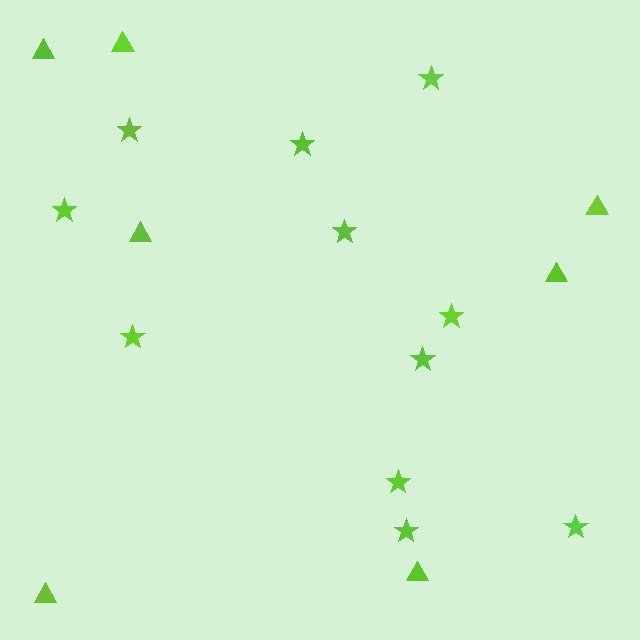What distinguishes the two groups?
There are 2 groups: one group of stars (11) and one group of triangles (7).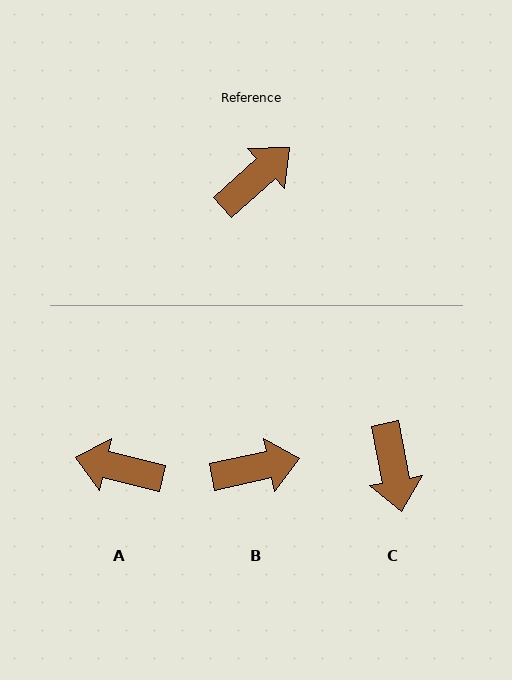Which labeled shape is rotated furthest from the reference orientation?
A, about 124 degrees away.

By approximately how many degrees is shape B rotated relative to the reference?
Approximately 30 degrees clockwise.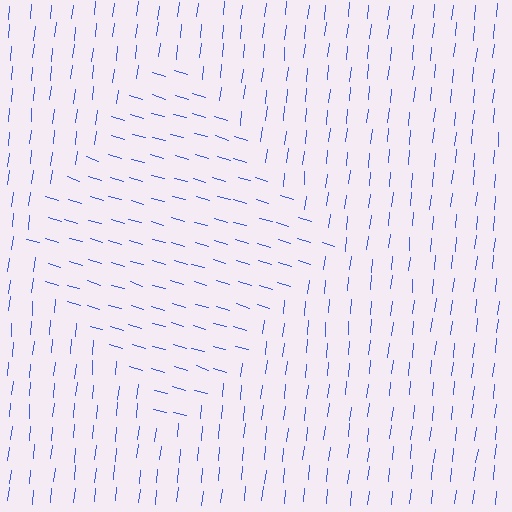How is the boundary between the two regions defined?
The boundary is defined purely by a change in line orientation (approximately 80 degrees difference). All lines are the same color and thickness.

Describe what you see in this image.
The image is filled with small blue line segments. A diamond region in the image has lines oriented differently from the surrounding lines, creating a visible texture boundary.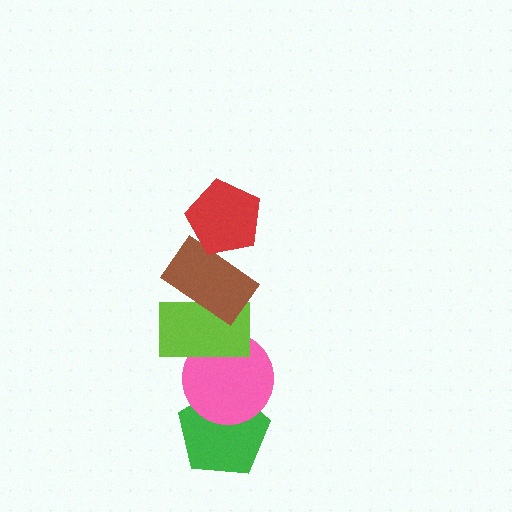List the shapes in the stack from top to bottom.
From top to bottom: the red pentagon, the brown rectangle, the lime rectangle, the pink circle, the green pentagon.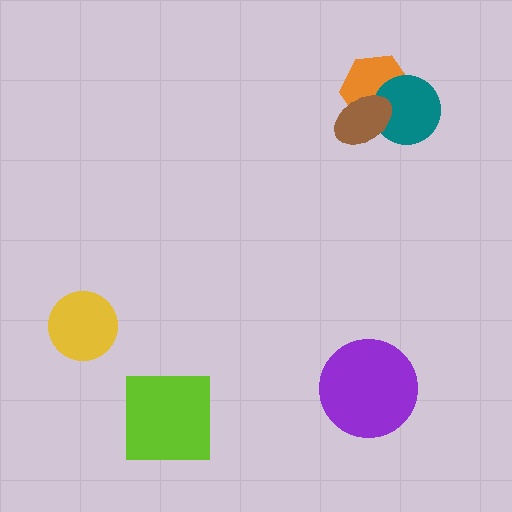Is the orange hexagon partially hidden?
Yes, it is partially covered by another shape.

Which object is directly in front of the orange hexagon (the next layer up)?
The teal circle is directly in front of the orange hexagon.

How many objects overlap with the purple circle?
0 objects overlap with the purple circle.